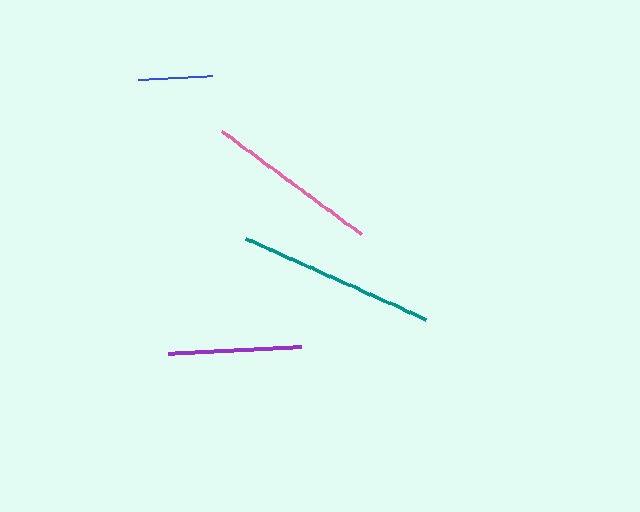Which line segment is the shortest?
The blue line is the shortest at approximately 74 pixels.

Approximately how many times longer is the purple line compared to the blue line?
The purple line is approximately 1.8 times the length of the blue line.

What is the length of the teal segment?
The teal segment is approximately 197 pixels long.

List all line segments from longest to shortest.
From longest to shortest: teal, pink, purple, blue.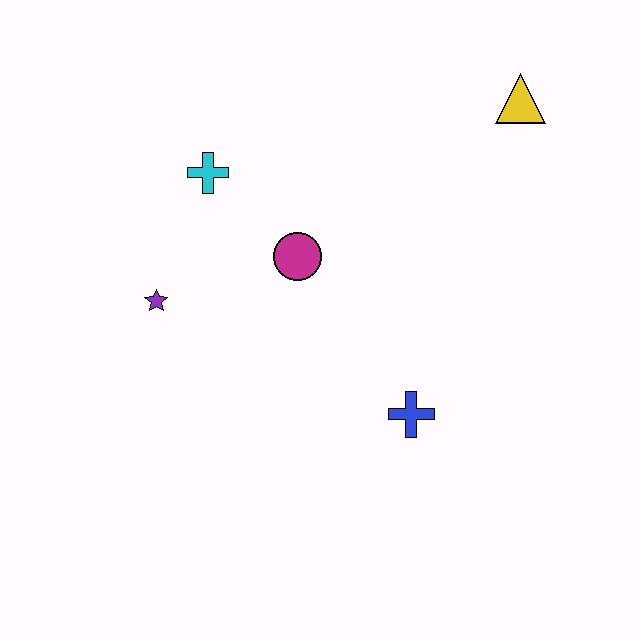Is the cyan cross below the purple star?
No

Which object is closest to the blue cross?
The magenta circle is closest to the blue cross.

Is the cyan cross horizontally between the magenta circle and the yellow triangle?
No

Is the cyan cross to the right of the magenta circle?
No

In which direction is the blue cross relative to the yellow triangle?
The blue cross is below the yellow triangle.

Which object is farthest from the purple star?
The yellow triangle is farthest from the purple star.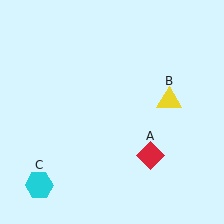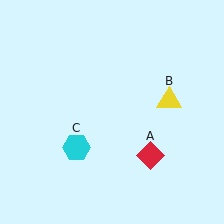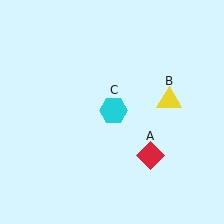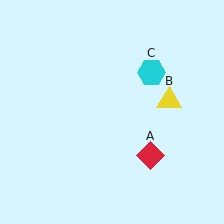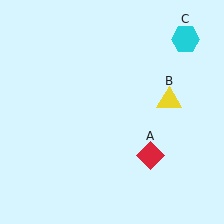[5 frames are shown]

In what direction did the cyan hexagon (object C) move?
The cyan hexagon (object C) moved up and to the right.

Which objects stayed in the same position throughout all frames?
Red diamond (object A) and yellow triangle (object B) remained stationary.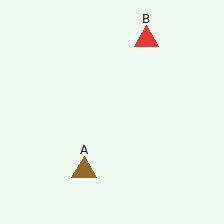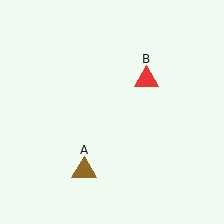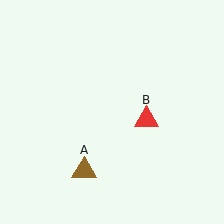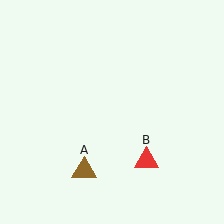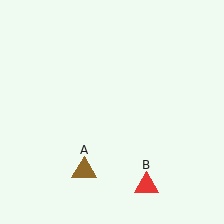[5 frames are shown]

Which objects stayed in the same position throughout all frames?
Brown triangle (object A) remained stationary.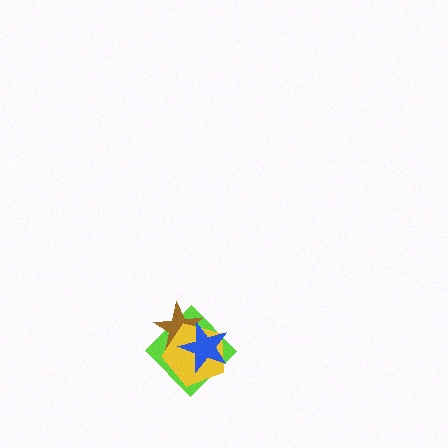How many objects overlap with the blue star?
3 objects overlap with the blue star.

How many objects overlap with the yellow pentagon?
3 objects overlap with the yellow pentagon.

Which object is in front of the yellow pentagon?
The blue star is in front of the yellow pentagon.